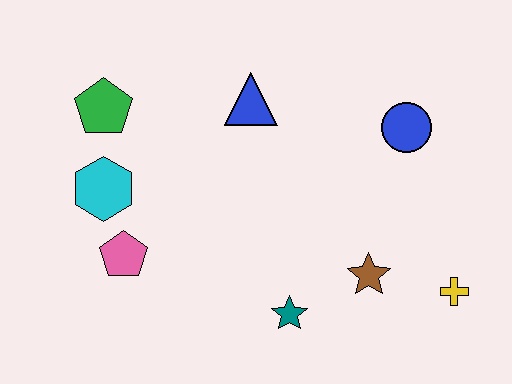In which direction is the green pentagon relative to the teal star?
The green pentagon is above the teal star.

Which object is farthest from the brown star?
The green pentagon is farthest from the brown star.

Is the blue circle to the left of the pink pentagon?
No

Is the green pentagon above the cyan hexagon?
Yes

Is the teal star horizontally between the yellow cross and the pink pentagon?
Yes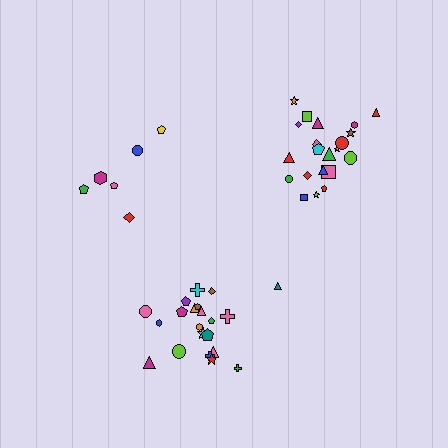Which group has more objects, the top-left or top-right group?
The top-right group.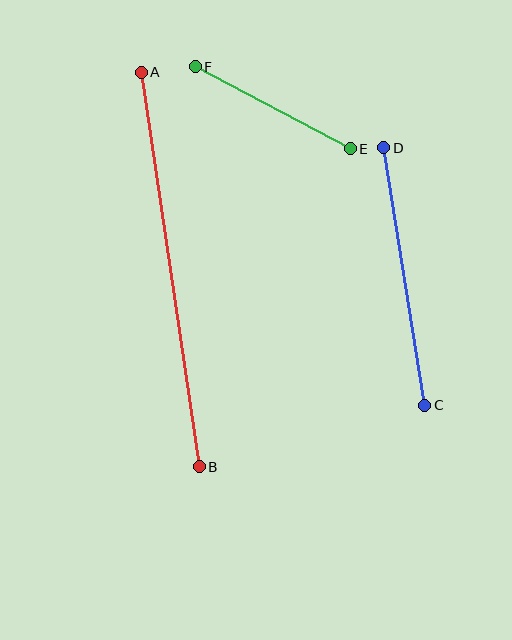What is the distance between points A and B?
The distance is approximately 399 pixels.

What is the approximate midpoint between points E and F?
The midpoint is at approximately (273, 108) pixels.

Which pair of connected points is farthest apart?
Points A and B are farthest apart.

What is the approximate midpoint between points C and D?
The midpoint is at approximately (404, 277) pixels.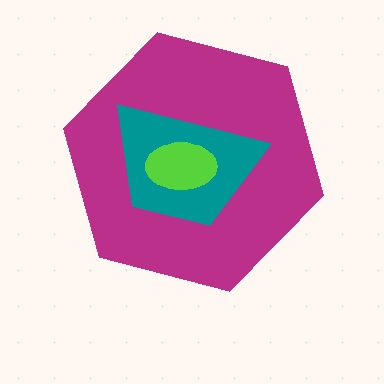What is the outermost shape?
The magenta hexagon.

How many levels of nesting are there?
3.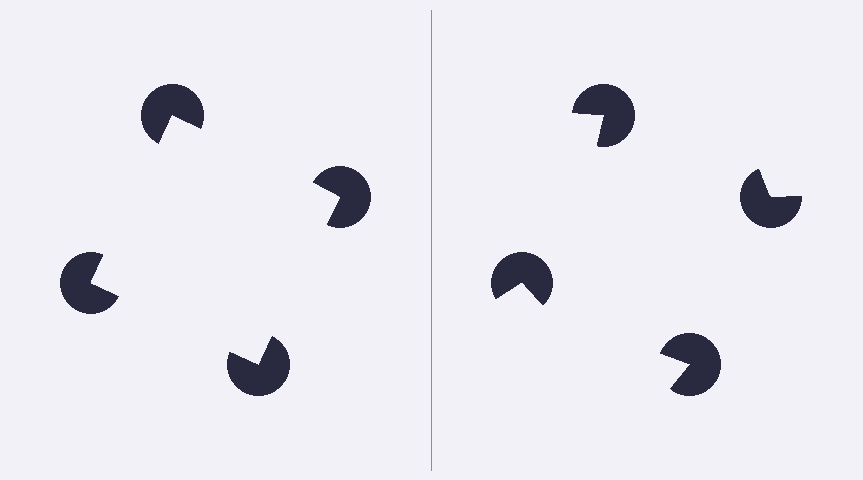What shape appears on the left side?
An illusory square.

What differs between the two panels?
The pac-man discs are positioned identically on both sides; only the wedge orientations differ. On the left they align to a square; on the right they are misaligned.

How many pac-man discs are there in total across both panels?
8 — 4 on each side.